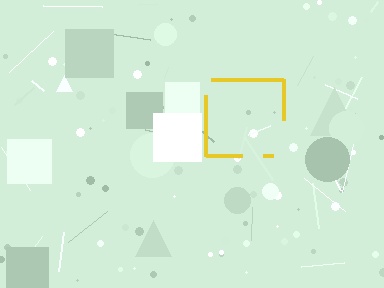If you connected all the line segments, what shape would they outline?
They would outline a square.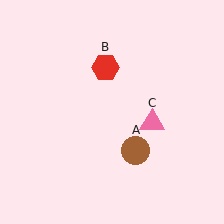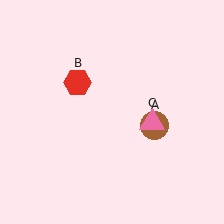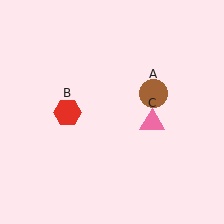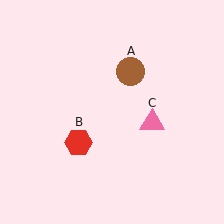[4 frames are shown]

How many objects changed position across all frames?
2 objects changed position: brown circle (object A), red hexagon (object B).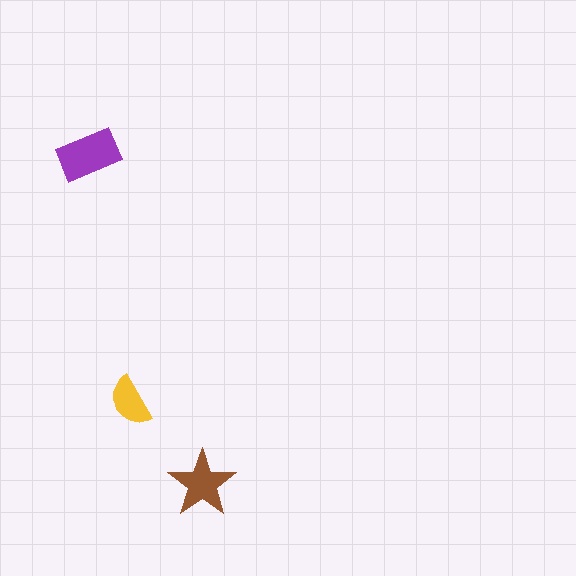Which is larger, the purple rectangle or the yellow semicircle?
The purple rectangle.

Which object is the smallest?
The yellow semicircle.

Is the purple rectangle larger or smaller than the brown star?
Larger.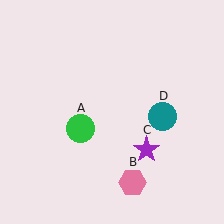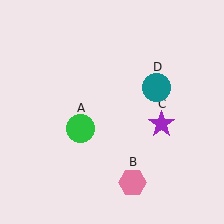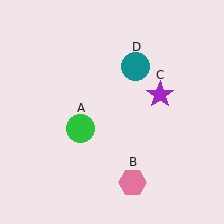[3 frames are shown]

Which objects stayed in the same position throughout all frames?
Green circle (object A) and pink hexagon (object B) remained stationary.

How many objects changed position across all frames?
2 objects changed position: purple star (object C), teal circle (object D).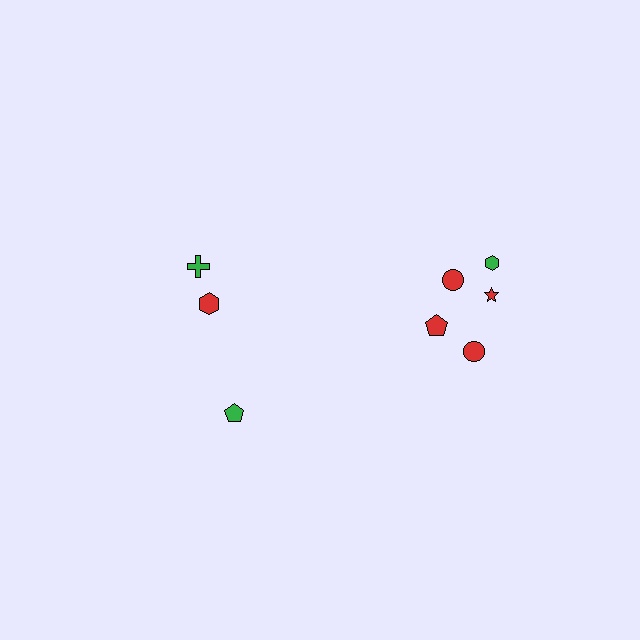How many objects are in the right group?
There are 5 objects.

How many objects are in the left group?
There are 3 objects.